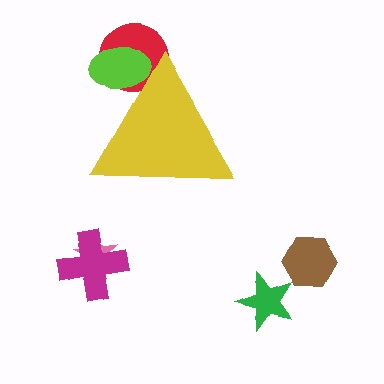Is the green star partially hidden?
No, the green star is fully visible.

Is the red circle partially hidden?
Yes, the red circle is partially hidden behind the yellow triangle.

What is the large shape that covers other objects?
A yellow triangle.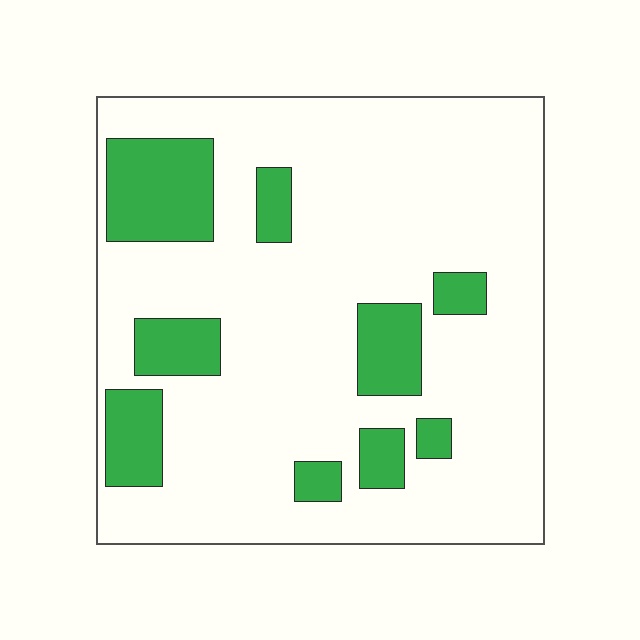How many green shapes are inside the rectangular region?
9.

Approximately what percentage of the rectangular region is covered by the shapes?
Approximately 20%.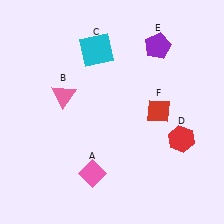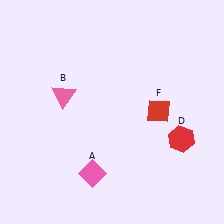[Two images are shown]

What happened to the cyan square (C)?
The cyan square (C) was removed in Image 2. It was in the top-left area of Image 1.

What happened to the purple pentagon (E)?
The purple pentagon (E) was removed in Image 2. It was in the top-right area of Image 1.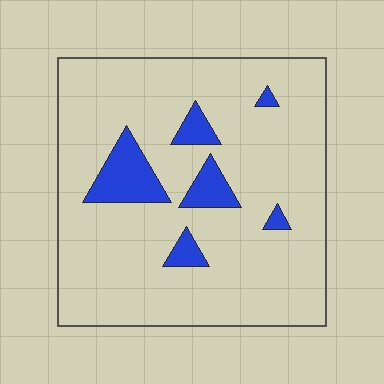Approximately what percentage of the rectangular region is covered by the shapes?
Approximately 10%.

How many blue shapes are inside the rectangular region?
6.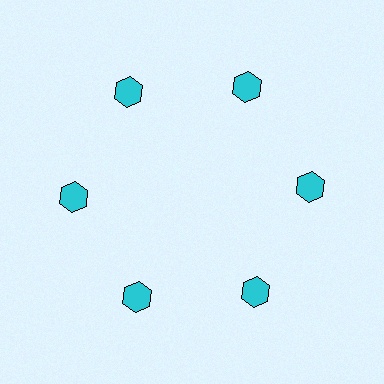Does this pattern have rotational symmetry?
Yes, this pattern has 6-fold rotational symmetry. It looks the same after rotating 60 degrees around the center.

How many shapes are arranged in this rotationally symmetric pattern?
There are 6 shapes, arranged in 6 groups of 1.